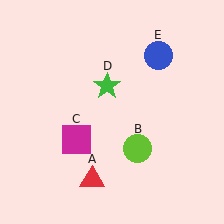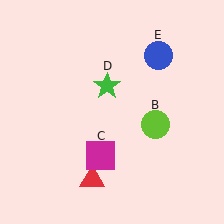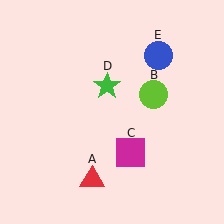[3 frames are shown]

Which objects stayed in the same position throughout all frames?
Red triangle (object A) and green star (object D) and blue circle (object E) remained stationary.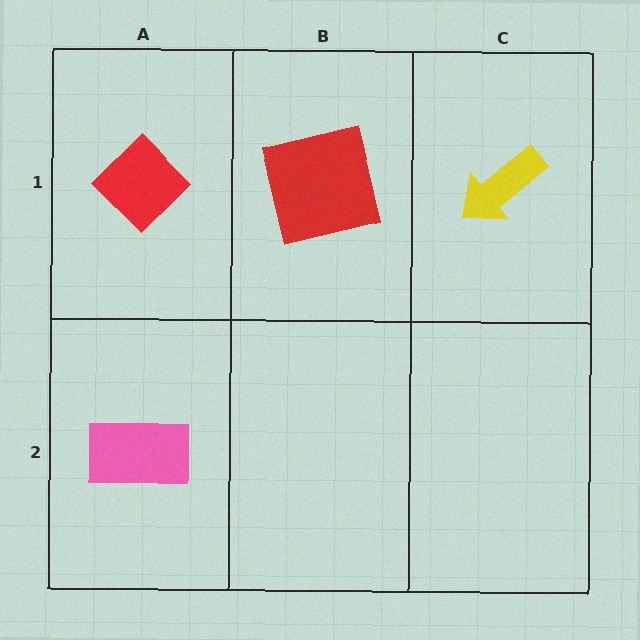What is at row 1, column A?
A red diamond.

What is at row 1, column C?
A yellow arrow.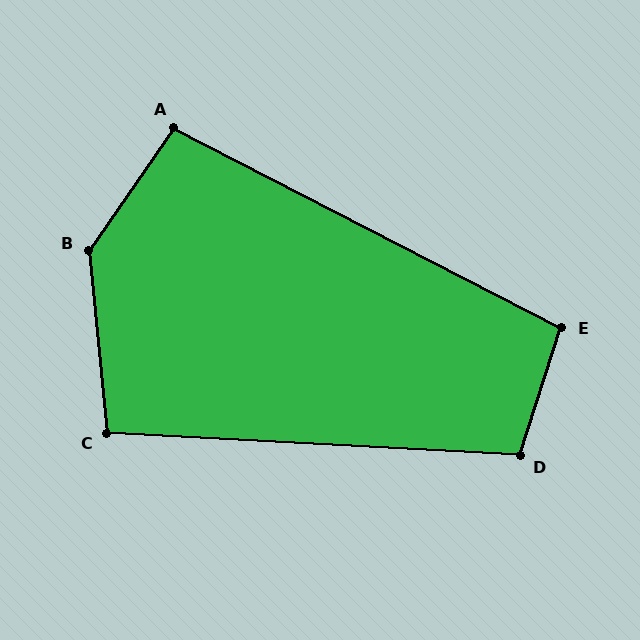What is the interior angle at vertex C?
Approximately 99 degrees (obtuse).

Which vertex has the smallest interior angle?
A, at approximately 97 degrees.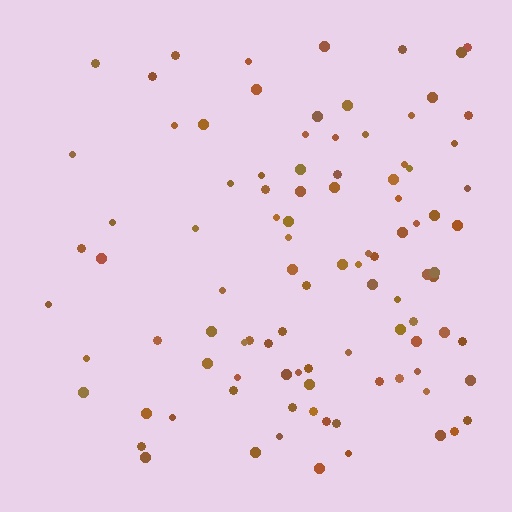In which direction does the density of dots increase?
From left to right, with the right side densest.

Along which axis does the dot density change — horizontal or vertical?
Horizontal.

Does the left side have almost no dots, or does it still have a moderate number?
Still a moderate number, just noticeably fewer than the right.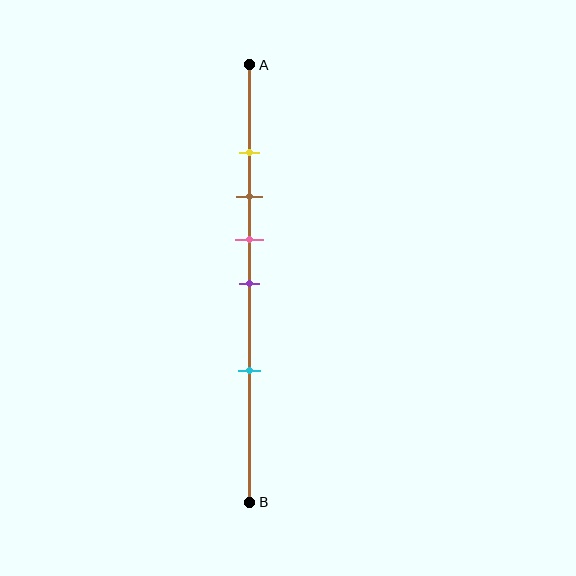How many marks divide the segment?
There are 5 marks dividing the segment.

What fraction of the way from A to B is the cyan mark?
The cyan mark is approximately 70% (0.7) of the way from A to B.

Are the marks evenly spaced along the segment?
No, the marks are not evenly spaced.